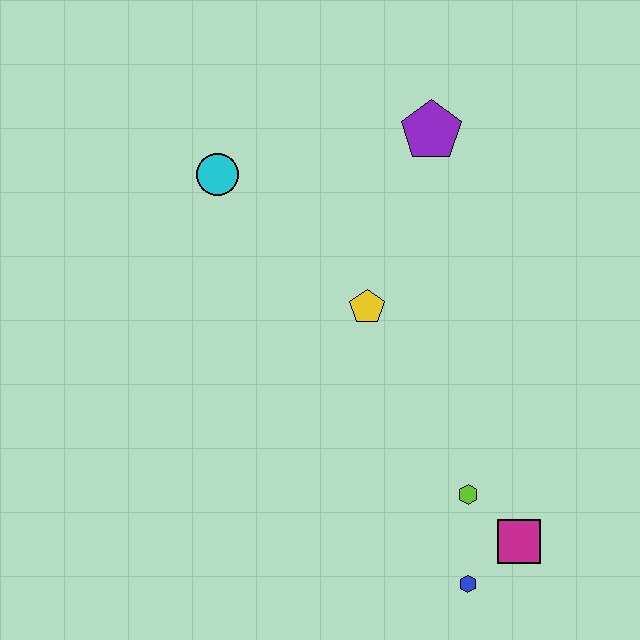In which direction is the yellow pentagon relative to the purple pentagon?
The yellow pentagon is below the purple pentagon.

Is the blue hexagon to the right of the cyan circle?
Yes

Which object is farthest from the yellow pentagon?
The blue hexagon is farthest from the yellow pentagon.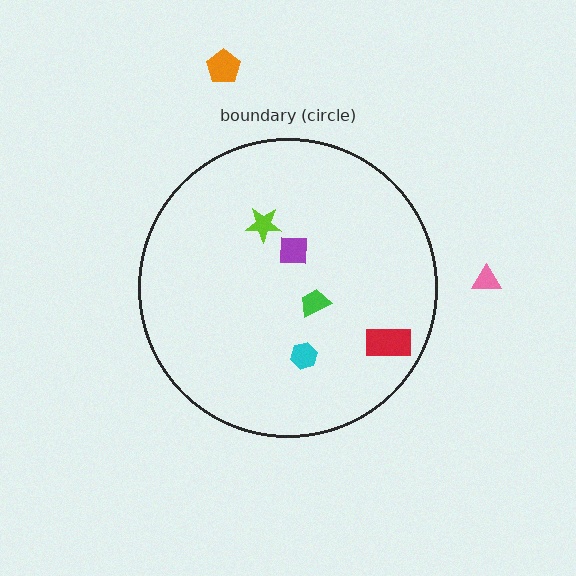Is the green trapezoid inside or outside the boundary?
Inside.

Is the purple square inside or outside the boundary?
Inside.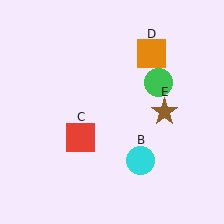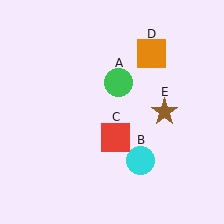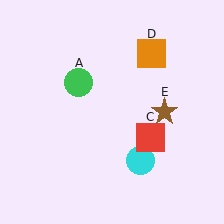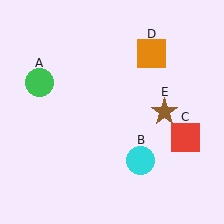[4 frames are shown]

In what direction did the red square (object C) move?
The red square (object C) moved right.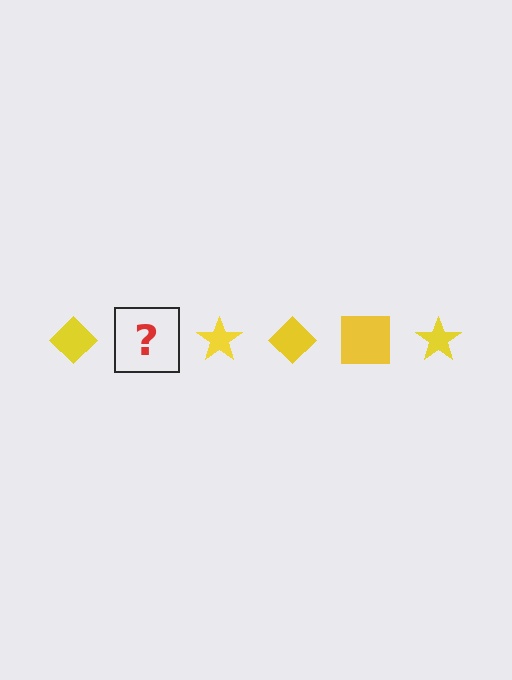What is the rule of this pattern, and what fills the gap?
The rule is that the pattern cycles through diamond, square, star shapes in yellow. The gap should be filled with a yellow square.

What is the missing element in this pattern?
The missing element is a yellow square.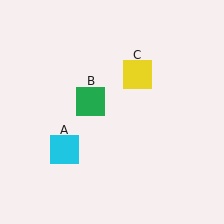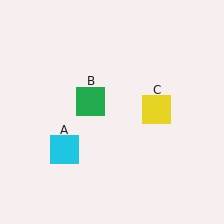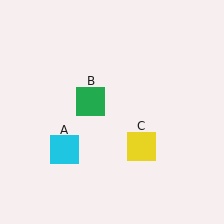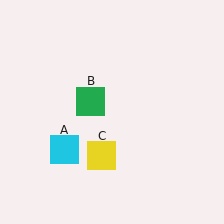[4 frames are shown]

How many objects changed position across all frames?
1 object changed position: yellow square (object C).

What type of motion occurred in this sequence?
The yellow square (object C) rotated clockwise around the center of the scene.